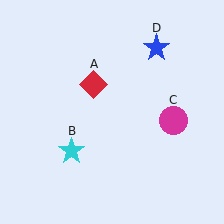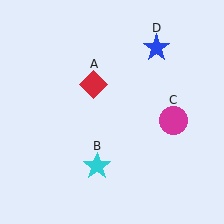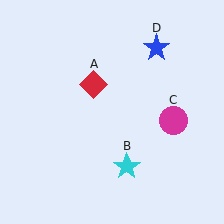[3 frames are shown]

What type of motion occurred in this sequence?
The cyan star (object B) rotated counterclockwise around the center of the scene.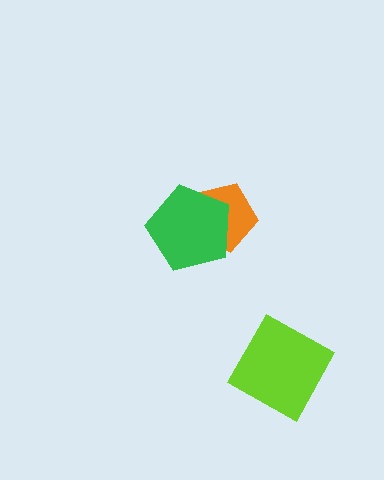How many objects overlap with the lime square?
0 objects overlap with the lime square.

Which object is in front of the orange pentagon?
The green pentagon is in front of the orange pentagon.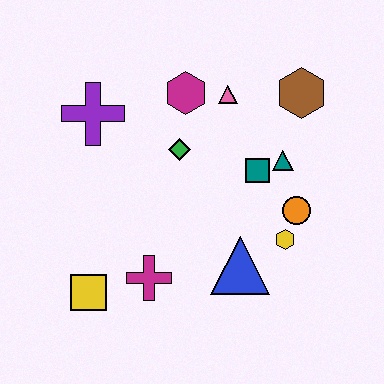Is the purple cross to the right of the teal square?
No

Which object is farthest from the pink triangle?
The yellow square is farthest from the pink triangle.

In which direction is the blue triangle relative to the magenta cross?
The blue triangle is to the right of the magenta cross.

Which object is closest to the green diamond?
The magenta hexagon is closest to the green diamond.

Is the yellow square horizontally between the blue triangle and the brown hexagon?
No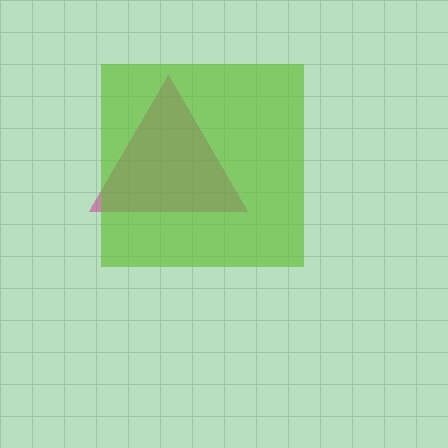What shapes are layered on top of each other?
The layered shapes are: a magenta triangle, a lime square.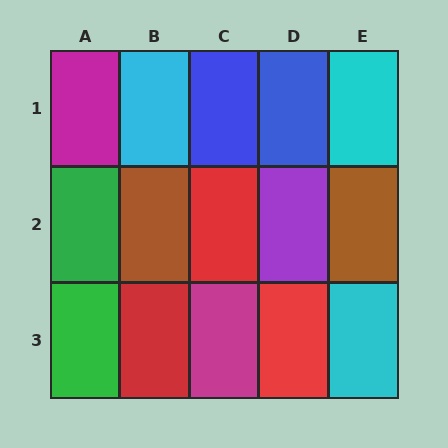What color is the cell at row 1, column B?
Cyan.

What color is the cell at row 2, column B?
Brown.